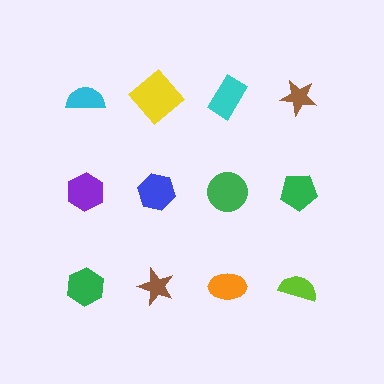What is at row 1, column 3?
A cyan rectangle.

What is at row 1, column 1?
A cyan semicircle.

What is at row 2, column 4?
A green pentagon.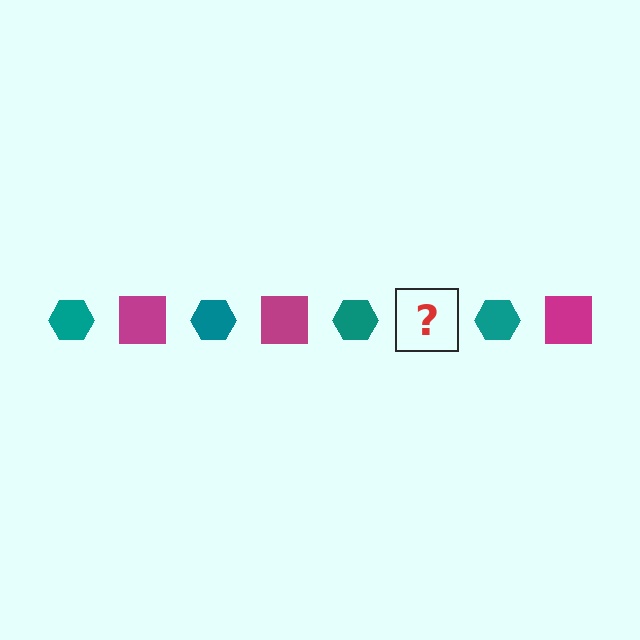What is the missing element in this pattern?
The missing element is a magenta square.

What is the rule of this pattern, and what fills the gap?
The rule is that the pattern alternates between teal hexagon and magenta square. The gap should be filled with a magenta square.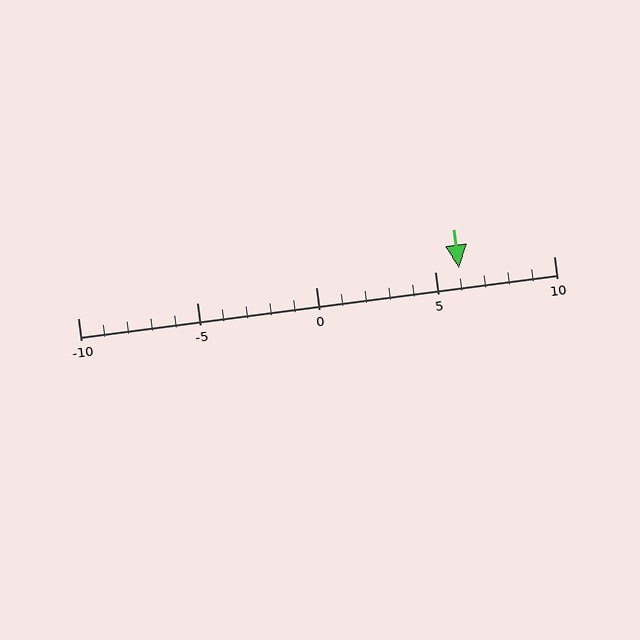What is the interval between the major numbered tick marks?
The major tick marks are spaced 5 units apart.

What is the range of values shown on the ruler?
The ruler shows values from -10 to 10.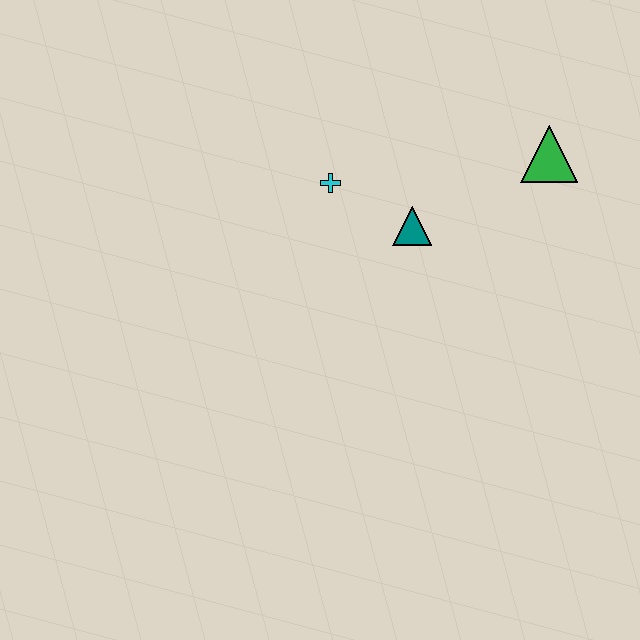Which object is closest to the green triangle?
The teal triangle is closest to the green triangle.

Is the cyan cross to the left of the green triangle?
Yes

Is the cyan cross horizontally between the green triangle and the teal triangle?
No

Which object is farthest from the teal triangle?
The green triangle is farthest from the teal triangle.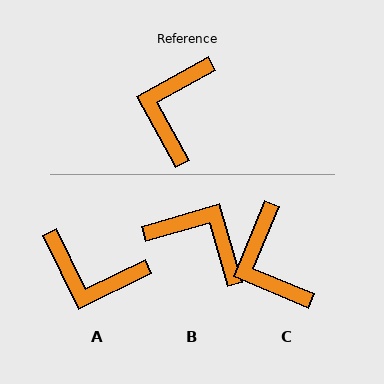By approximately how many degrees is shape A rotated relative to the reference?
Approximately 87 degrees counter-clockwise.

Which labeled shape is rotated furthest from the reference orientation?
B, about 102 degrees away.